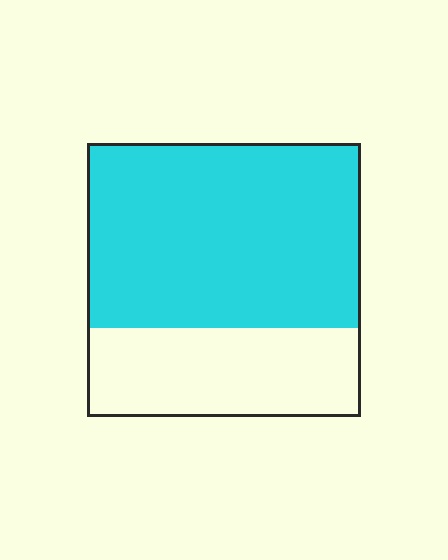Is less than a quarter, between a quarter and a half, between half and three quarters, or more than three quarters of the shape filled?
Between half and three quarters.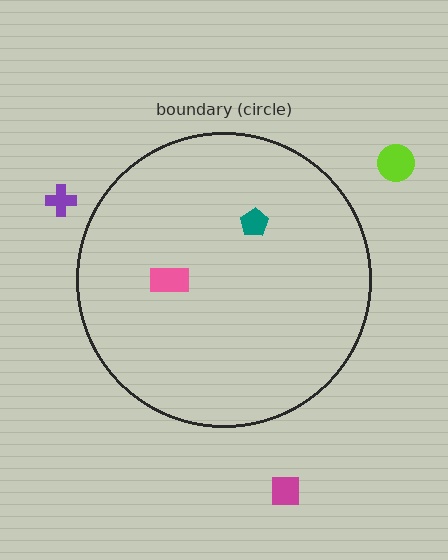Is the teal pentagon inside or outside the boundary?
Inside.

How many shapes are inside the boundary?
2 inside, 3 outside.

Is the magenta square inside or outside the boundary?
Outside.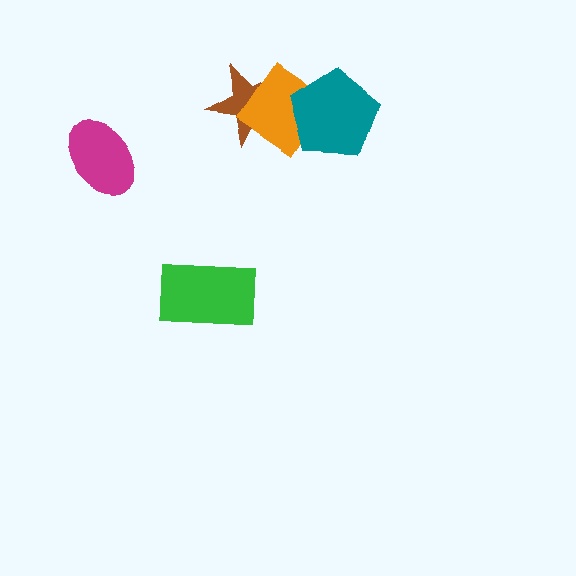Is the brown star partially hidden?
Yes, it is partially covered by another shape.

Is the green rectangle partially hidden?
No, no other shape covers it.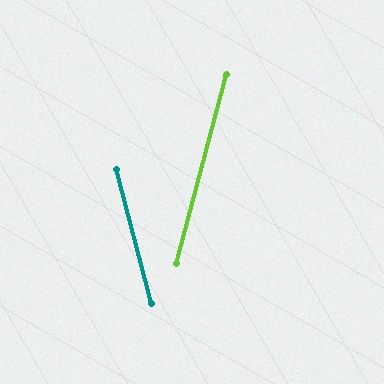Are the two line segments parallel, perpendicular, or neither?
Neither parallel nor perpendicular — they differ by about 29°.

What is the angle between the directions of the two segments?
Approximately 29 degrees.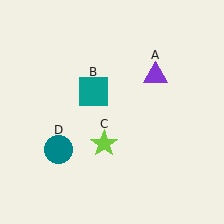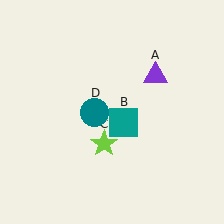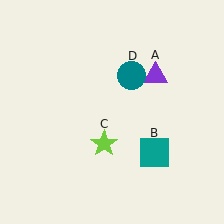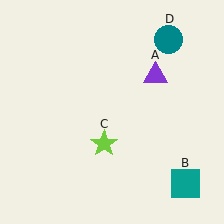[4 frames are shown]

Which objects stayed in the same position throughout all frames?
Purple triangle (object A) and lime star (object C) remained stationary.